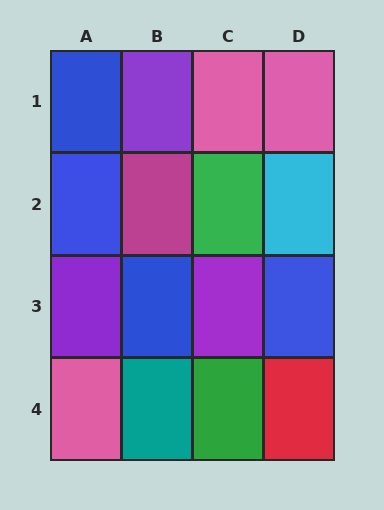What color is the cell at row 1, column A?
Blue.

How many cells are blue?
4 cells are blue.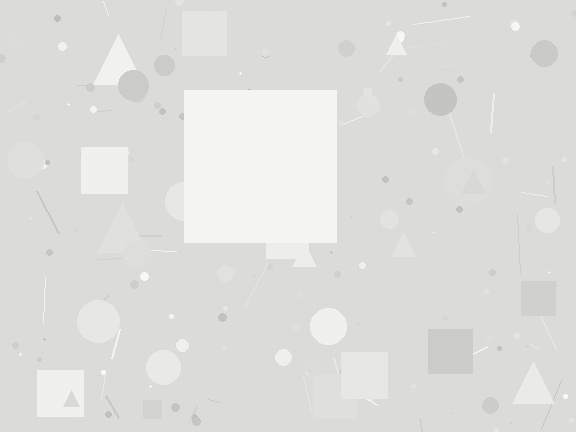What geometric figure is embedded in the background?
A square is embedded in the background.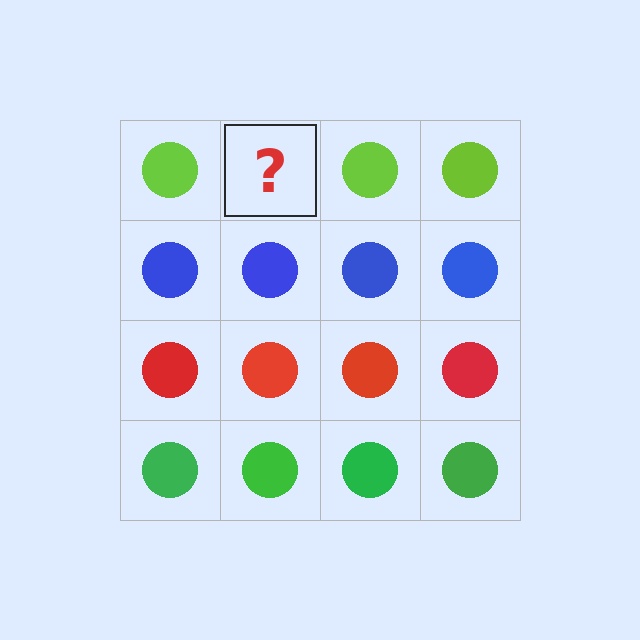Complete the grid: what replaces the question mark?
The question mark should be replaced with a lime circle.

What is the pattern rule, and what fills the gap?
The rule is that each row has a consistent color. The gap should be filled with a lime circle.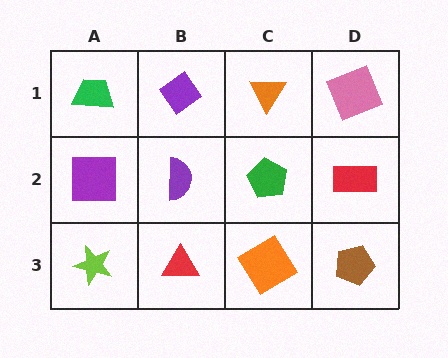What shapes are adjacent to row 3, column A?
A purple square (row 2, column A), a red triangle (row 3, column B).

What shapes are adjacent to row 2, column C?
An orange triangle (row 1, column C), an orange diamond (row 3, column C), a purple semicircle (row 2, column B), a red rectangle (row 2, column D).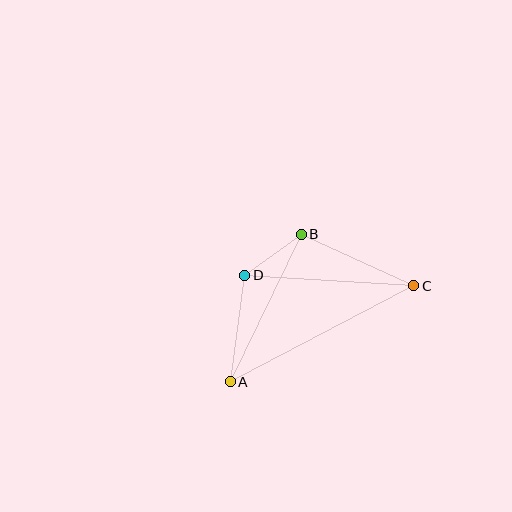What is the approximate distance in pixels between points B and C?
The distance between B and C is approximately 124 pixels.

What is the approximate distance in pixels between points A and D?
The distance between A and D is approximately 107 pixels.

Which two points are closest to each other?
Points B and D are closest to each other.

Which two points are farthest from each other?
Points A and C are farthest from each other.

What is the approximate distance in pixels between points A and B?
The distance between A and B is approximately 163 pixels.